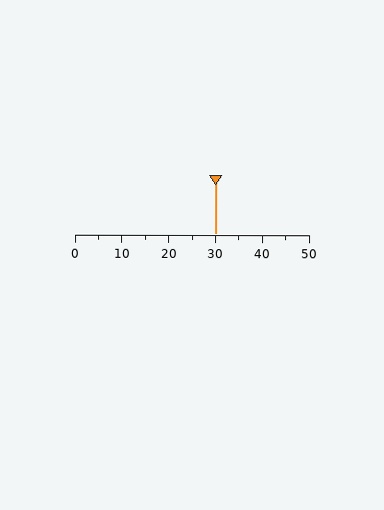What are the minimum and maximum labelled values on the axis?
The axis runs from 0 to 50.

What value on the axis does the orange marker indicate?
The marker indicates approximately 30.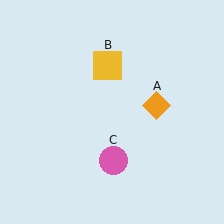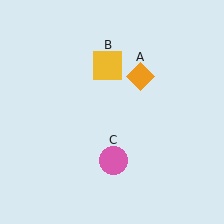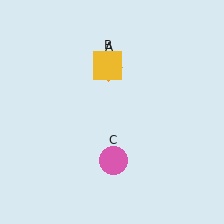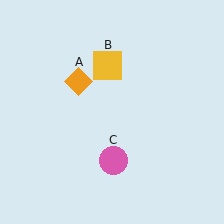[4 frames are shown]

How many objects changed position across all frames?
1 object changed position: orange diamond (object A).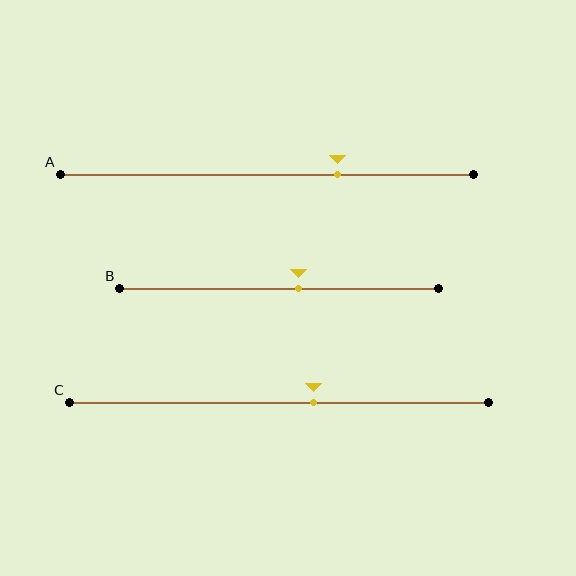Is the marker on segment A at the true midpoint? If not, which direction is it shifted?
No, the marker on segment A is shifted to the right by about 17% of the segment length.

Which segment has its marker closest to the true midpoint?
Segment B has its marker closest to the true midpoint.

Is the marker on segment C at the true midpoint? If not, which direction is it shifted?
No, the marker on segment C is shifted to the right by about 8% of the segment length.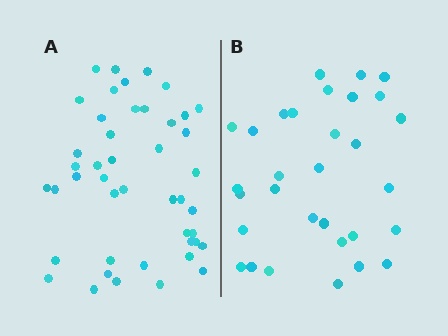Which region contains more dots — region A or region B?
Region A (the left region) has more dots.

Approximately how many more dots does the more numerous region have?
Region A has approximately 15 more dots than region B.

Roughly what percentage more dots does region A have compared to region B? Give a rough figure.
About 45% more.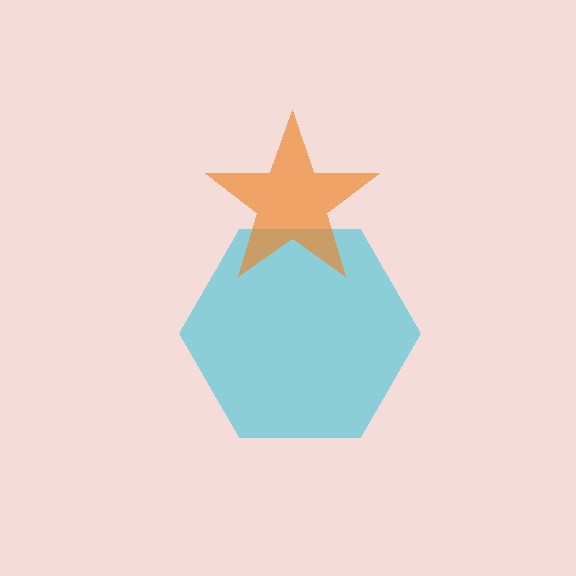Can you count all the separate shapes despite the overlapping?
Yes, there are 2 separate shapes.